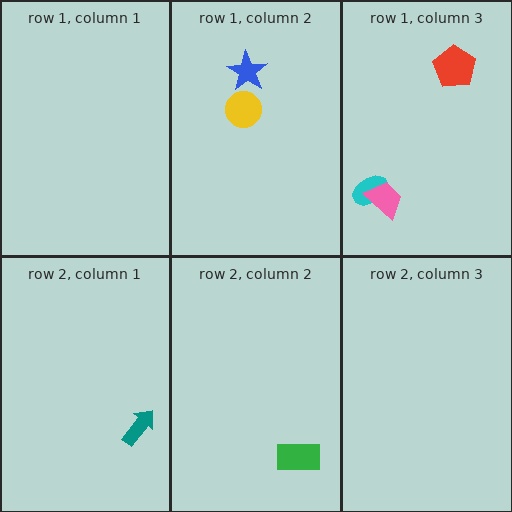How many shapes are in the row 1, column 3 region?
3.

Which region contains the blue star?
The row 1, column 2 region.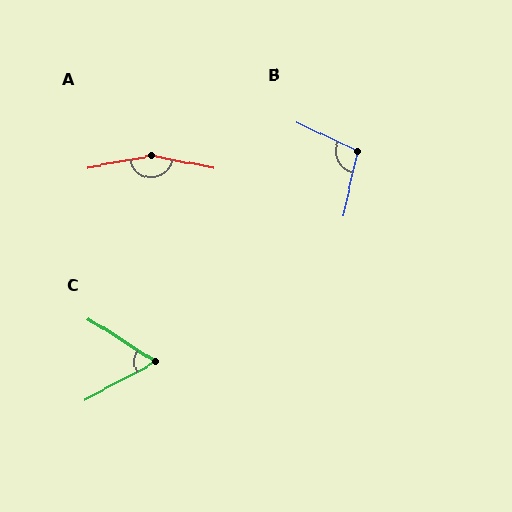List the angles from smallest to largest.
C (60°), B (103°), A (158°).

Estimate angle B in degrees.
Approximately 103 degrees.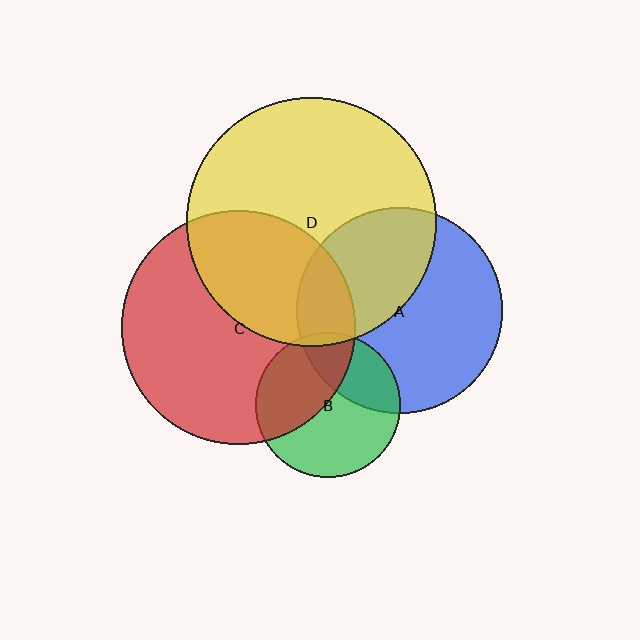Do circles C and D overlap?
Yes.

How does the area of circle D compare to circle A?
Approximately 1.5 times.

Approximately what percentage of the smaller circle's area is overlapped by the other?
Approximately 40%.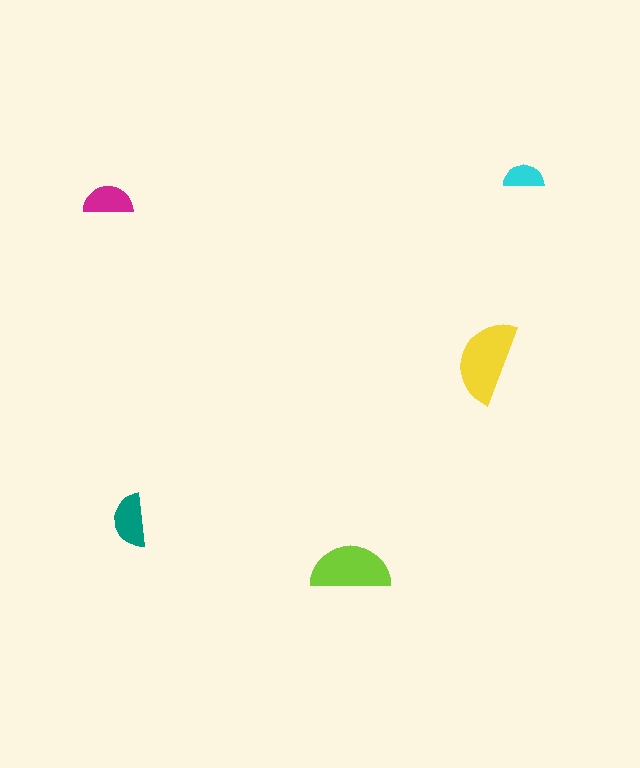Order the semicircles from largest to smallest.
the yellow one, the lime one, the teal one, the magenta one, the cyan one.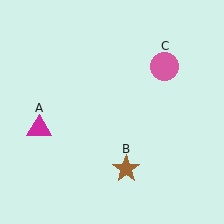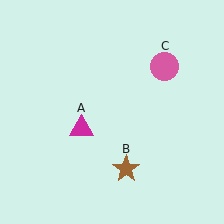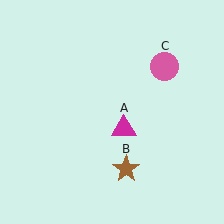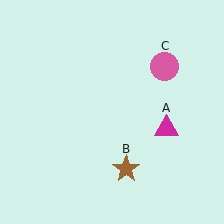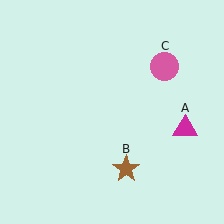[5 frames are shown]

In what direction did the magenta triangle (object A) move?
The magenta triangle (object A) moved right.